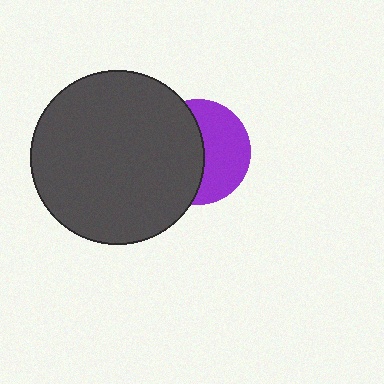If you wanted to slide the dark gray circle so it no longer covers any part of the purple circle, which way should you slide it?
Slide it left — that is the most direct way to separate the two shapes.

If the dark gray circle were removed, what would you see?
You would see the complete purple circle.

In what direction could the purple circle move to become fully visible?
The purple circle could move right. That would shift it out from behind the dark gray circle entirely.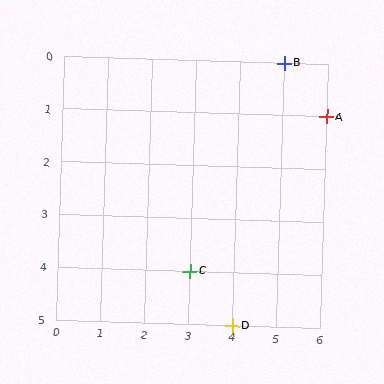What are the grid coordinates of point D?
Point D is at grid coordinates (4, 5).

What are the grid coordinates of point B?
Point B is at grid coordinates (5, 0).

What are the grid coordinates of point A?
Point A is at grid coordinates (6, 1).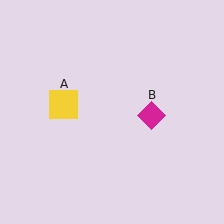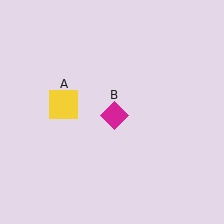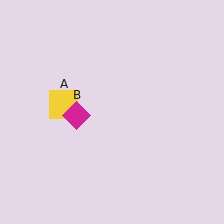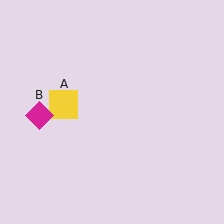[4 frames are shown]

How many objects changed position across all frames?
1 object changed position: magenta diamond (object B).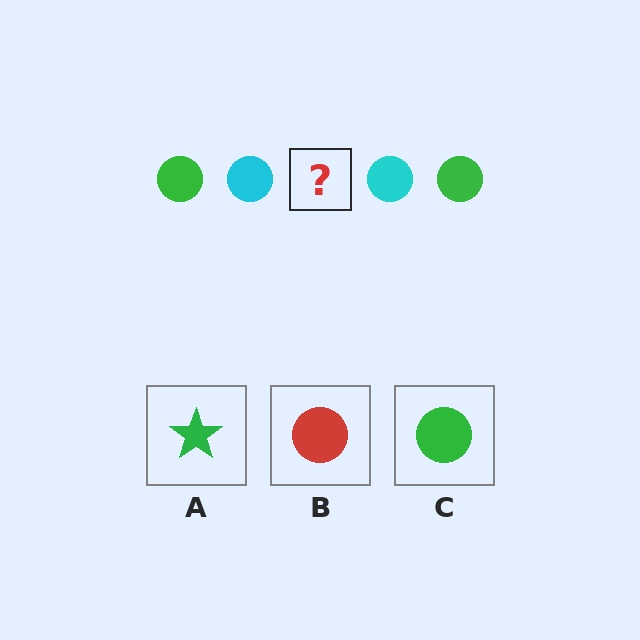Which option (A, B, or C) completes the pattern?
C.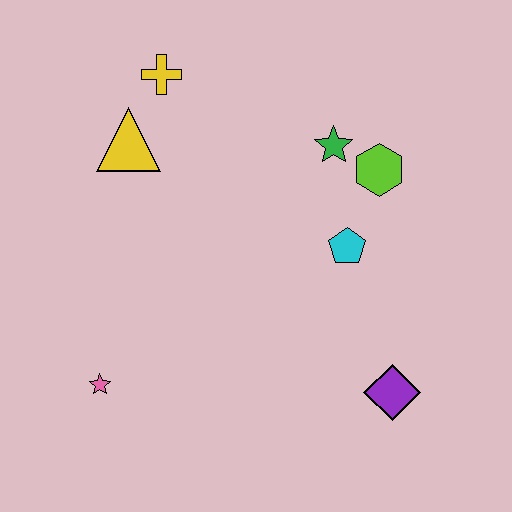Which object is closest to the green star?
The lime hexagon is closest to the green star.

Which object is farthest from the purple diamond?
The yellow cross is farthest from the purple diamond.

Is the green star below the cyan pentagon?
No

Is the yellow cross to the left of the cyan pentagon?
Yes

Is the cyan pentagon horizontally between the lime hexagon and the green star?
Yes